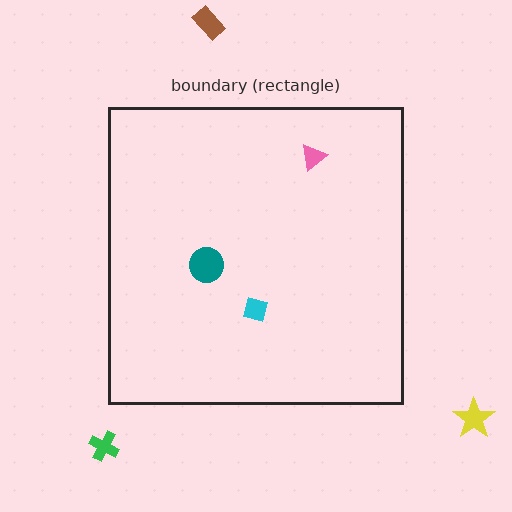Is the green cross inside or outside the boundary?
Outside.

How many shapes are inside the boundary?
3 inside, 3 outside.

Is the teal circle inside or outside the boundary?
Inside.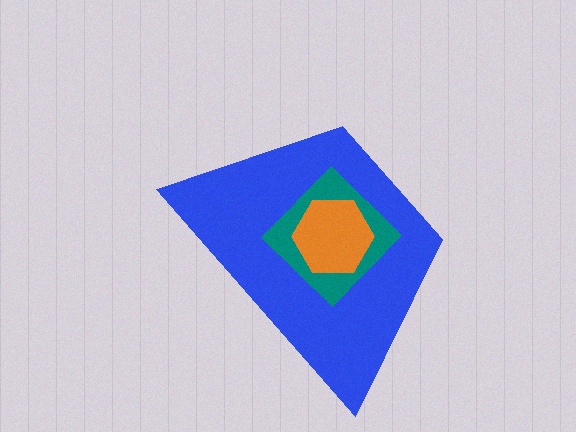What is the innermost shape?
The orange hexagon.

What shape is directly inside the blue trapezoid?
The teal diamond.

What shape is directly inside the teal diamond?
The orange hexagon.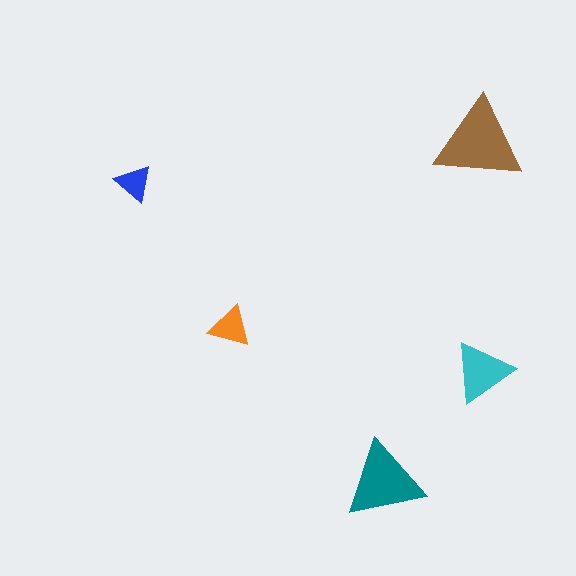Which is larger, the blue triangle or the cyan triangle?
The cyan one.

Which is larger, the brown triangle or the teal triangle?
The brown one.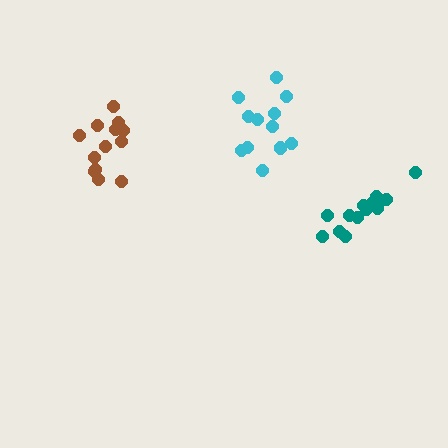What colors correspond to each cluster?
The clusters are colored: teal, brown, cyan.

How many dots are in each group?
Group 1: 14 dots, Group 2: 13 dots, Group 3: 13 dots (40 total).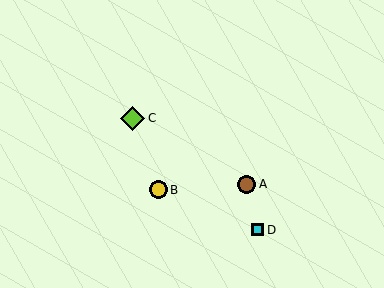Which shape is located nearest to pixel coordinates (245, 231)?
The cyan square (labeled D) at (258, 230) is nearest to that location.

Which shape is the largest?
The lime diamond (labeled C) is the largest.